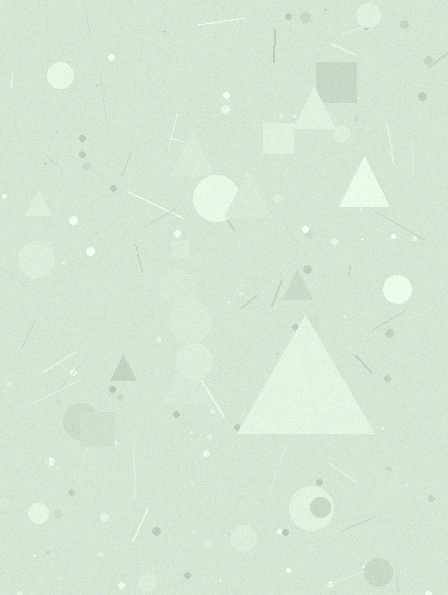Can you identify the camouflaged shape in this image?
The camouflaged shape is a triangle.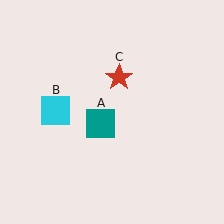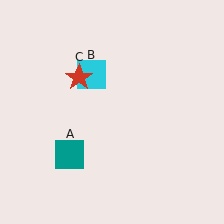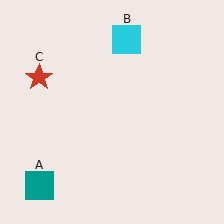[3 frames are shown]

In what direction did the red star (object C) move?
The red star (object C) moved left.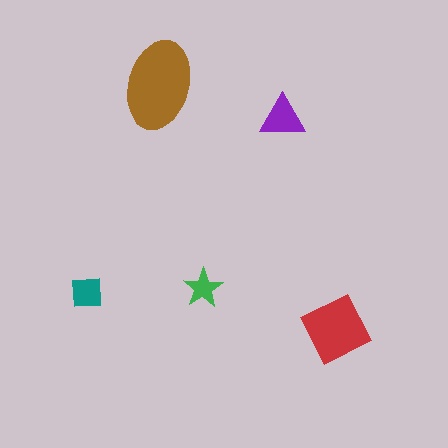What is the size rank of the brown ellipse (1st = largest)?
1st.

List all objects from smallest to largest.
The green star, the teal square, the purple triangle, the red square, the brown ellipse.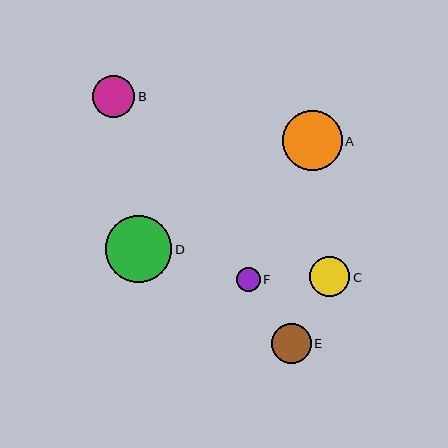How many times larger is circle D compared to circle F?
Circle D is approximately 2.8 times the size of circle F.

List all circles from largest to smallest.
From largest to smallest: D, A, B, E, C, F.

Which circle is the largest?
Circle D is the largest with a size of approximately 67 pixels.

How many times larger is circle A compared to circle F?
Circle A is approximately 2.5 times the size of circle F.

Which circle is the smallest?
Circle F is the smallest with a size of approximately 24 pixels.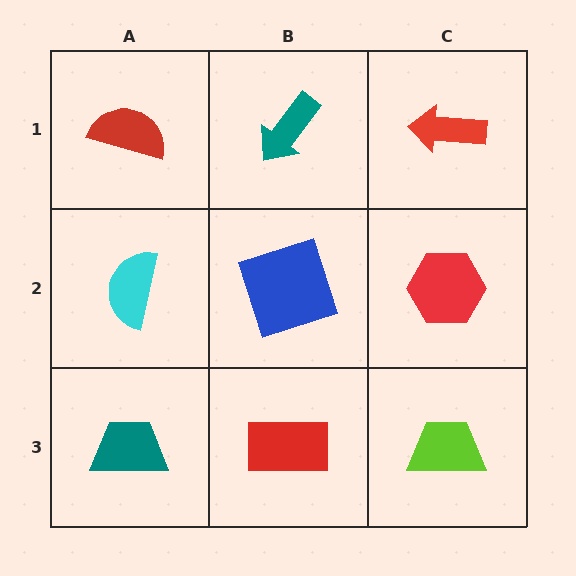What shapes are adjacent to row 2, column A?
A red semicircle (row 1, column A), a teal trapezoid (row 3, column A), a blue square (row 2, column B).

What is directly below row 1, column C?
A red hexagon.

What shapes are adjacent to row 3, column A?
A cyan semicircle (row 2, column A), a red rectangle (row 3, column B).